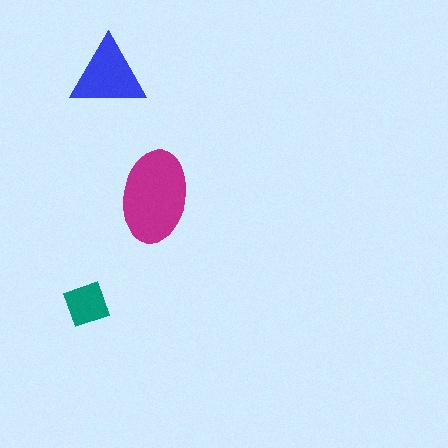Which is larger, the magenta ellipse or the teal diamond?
The magenta ellipse.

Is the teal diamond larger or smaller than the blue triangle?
Smaller.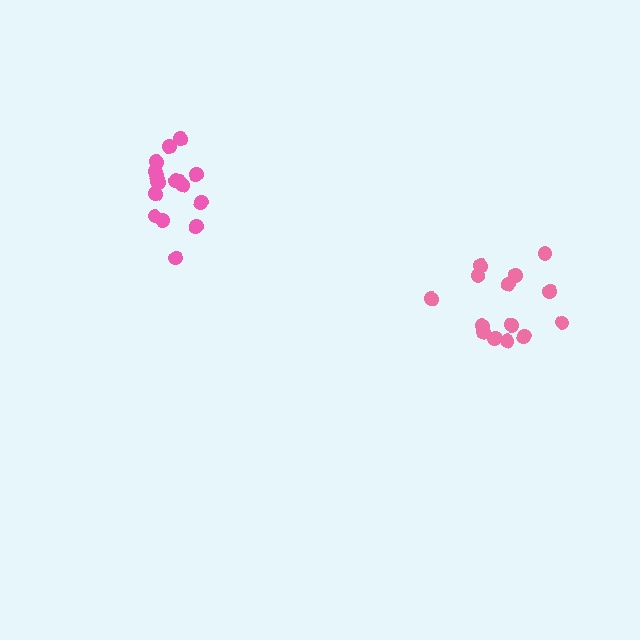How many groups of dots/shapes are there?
There are 2 groups.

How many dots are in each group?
Group 1: 17 dots, Group 2: 14 dots (31 total).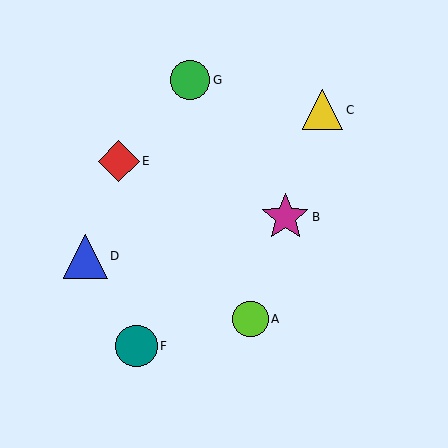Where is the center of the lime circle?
The center of the lime circle is at (250, 319).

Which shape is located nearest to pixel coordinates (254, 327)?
The lime circle (labeled A) at (250, 319) is nearest to that location.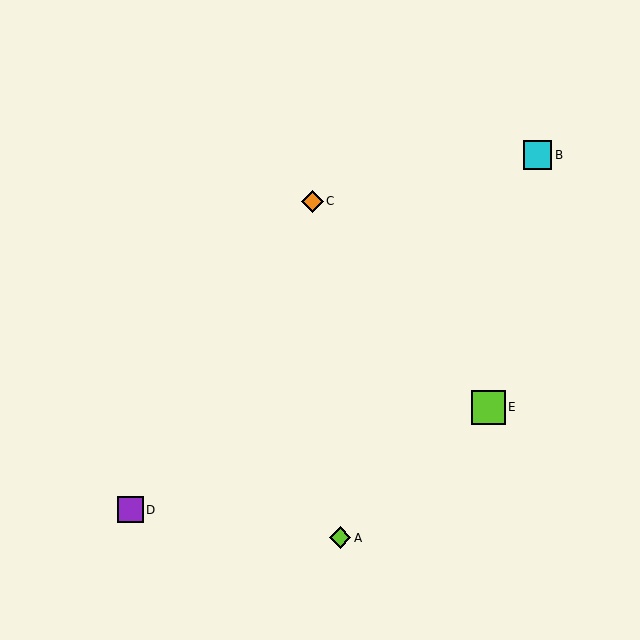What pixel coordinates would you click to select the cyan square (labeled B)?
Click at (538, 155) to select the cyan square B.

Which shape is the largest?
The lime square (labeled E) is the largest.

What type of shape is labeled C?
Shape C is an orange diamond.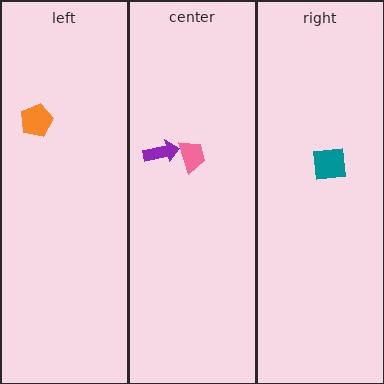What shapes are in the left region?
The orange pentagon.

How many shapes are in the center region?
2.